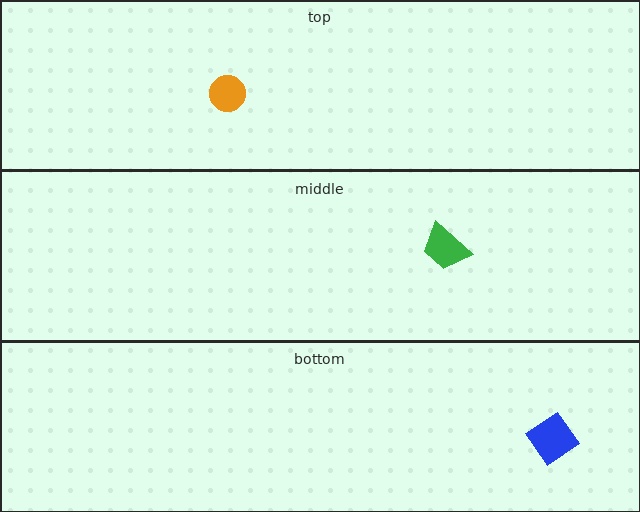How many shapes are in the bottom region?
1.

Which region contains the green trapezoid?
The middle region.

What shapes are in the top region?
The orange circle.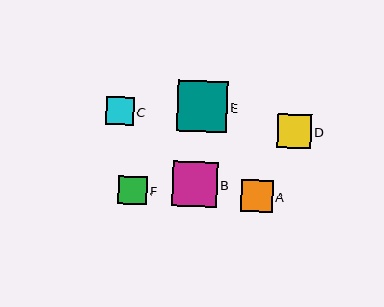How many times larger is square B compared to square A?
Square B is approximately 1.4 times the size of square A.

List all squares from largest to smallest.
From largest to smallest: E, B, D, A, F, C.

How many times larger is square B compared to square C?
Square B is approximately 1.6 times the size of square C.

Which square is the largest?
Square E is the largest with a size of approximately 50 pixels.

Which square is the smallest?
Square C is the smallest with a size of approximately 28 pixels.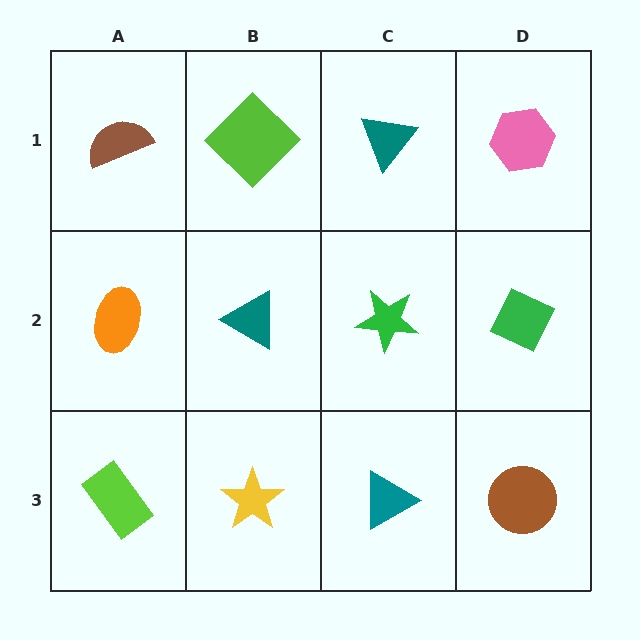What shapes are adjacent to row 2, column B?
A lime diamond (row 1, column B), a yellow star (row 3, column B), an orange ellipse (row 2, column A), a green star (row 2, column C).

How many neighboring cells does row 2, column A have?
3.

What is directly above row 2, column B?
A lime diamond.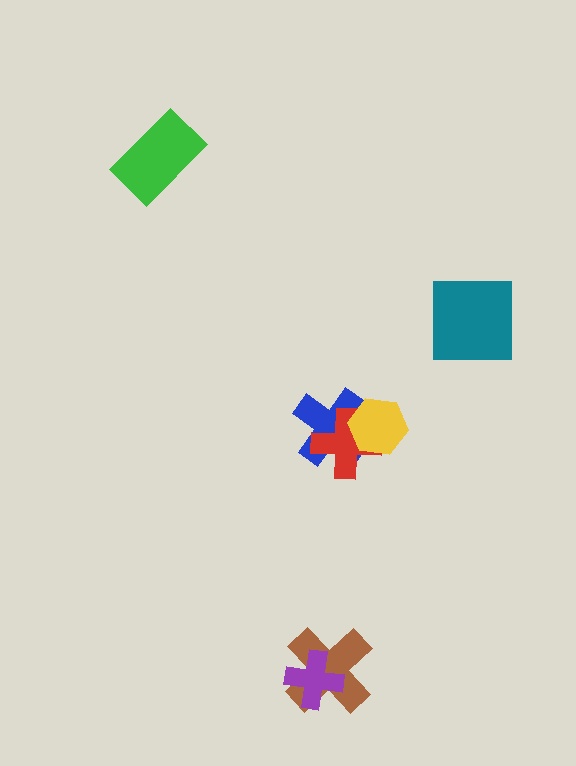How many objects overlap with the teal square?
0 objects overlap with the teal square.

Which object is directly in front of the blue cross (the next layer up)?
The red cross is directly in front of the blue cross.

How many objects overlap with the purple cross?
1 object overlaps with the purple cross.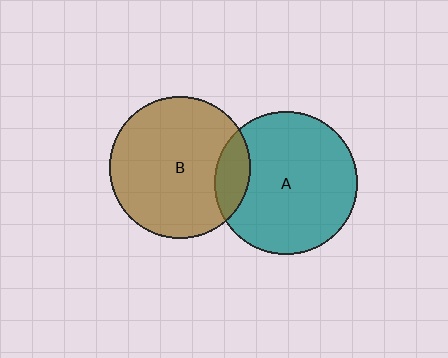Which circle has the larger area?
Circle A (teal).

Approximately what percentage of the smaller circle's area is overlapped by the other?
Approximately 15%.